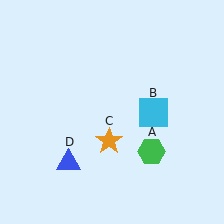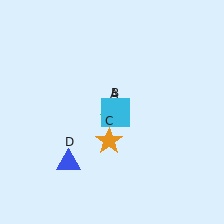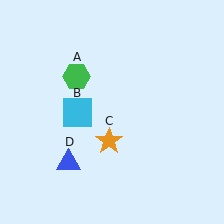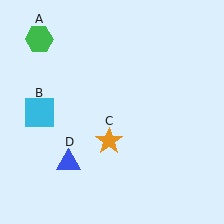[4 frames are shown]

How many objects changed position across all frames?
2 objects changed position: green hexagon (object A), cyan square (object B).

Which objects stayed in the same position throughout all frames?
Orange star (object C) and blue triangle (object D) remained stationary.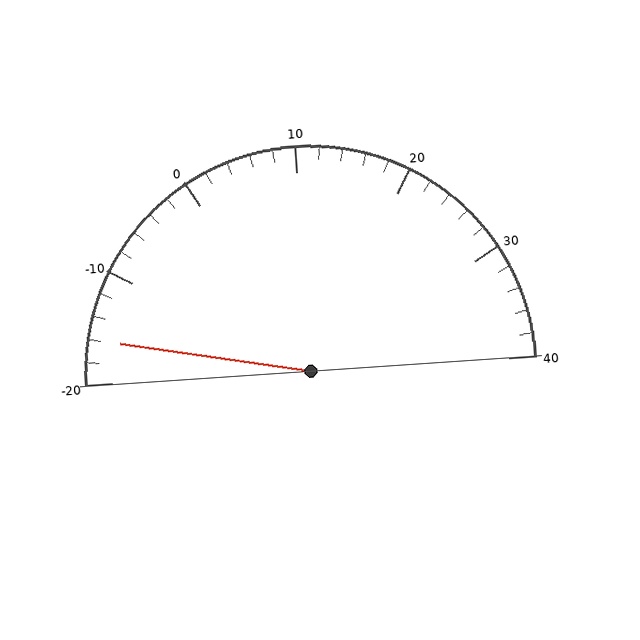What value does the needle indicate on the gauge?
The needle indicates approximately -16.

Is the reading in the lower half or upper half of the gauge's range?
The reading is in the lower half of the range (-20 to 40).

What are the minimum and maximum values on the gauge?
The gauge ranges from -20 to 40.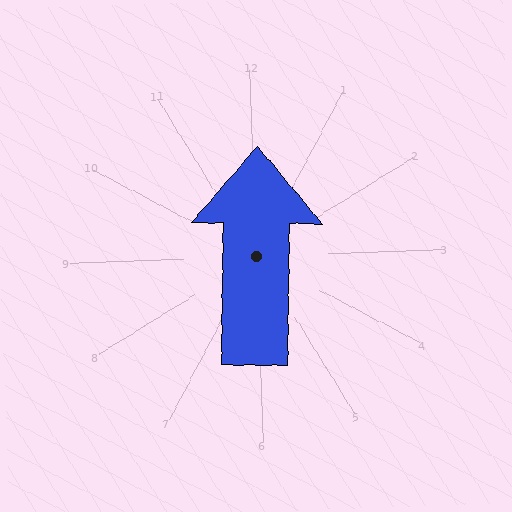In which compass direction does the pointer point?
North.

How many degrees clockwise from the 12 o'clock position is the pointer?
Approximately 3 degrees.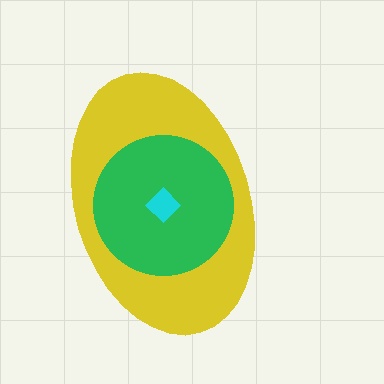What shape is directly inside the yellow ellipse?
The green circle.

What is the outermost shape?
The yellow ellipse.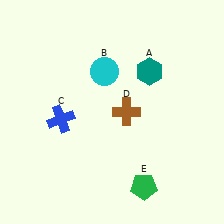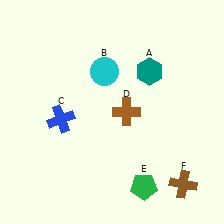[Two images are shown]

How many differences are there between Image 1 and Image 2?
There is 1 difference between the two images.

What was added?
A brown cross (F) was added in Image 2.